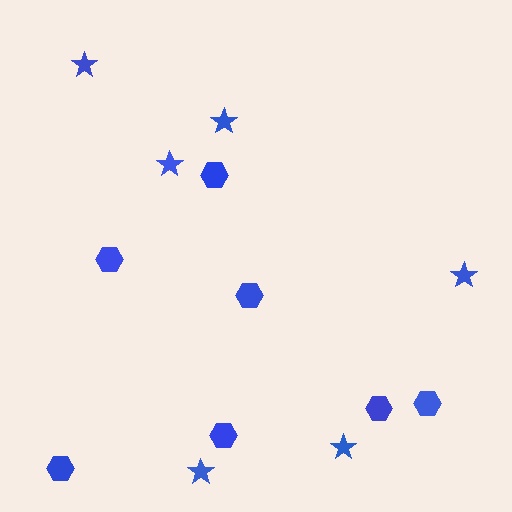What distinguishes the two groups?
There are 2 groups: one group of stars (6) and one group of hexagons (7).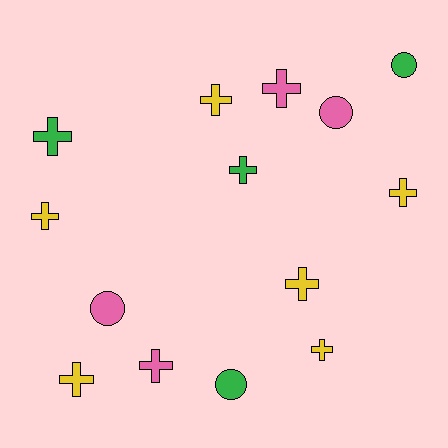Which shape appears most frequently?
Cross, with 10 objects.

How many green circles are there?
There are 2 green circles.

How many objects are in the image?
There are 14 objects.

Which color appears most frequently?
Yellow, with 6 objects.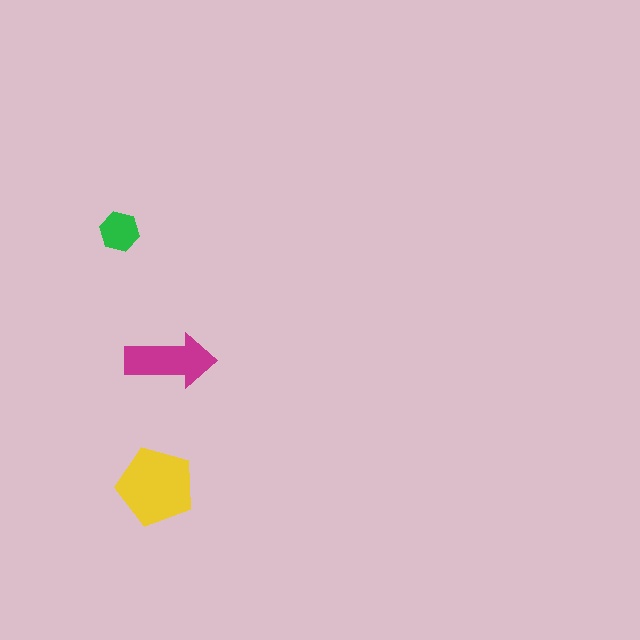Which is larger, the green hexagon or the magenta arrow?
The magenta arrow.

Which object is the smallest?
The green hexagon.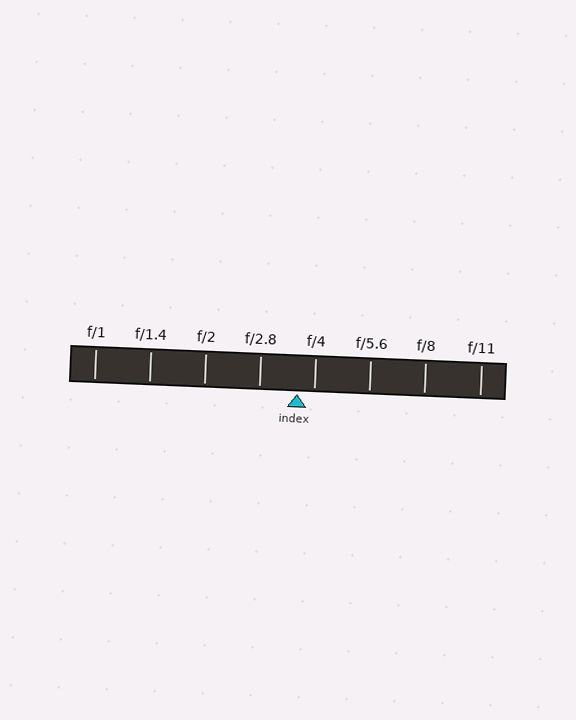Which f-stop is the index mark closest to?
The index mark is closest to f/4.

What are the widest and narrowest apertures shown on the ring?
The widest aperture shown is f/1 and the narrowest is f/11.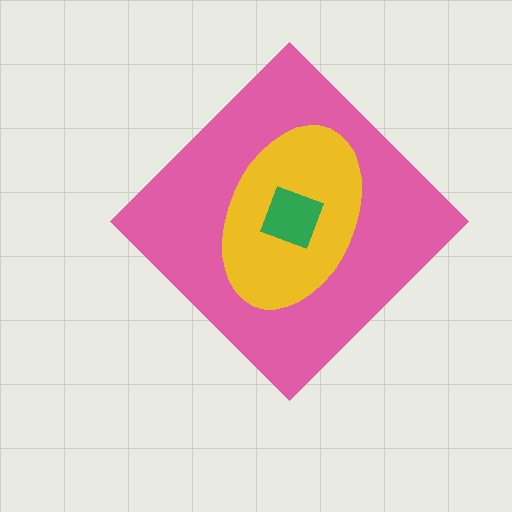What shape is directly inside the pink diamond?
The yellow ellipse.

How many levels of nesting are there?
3.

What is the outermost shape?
The pink diamond.